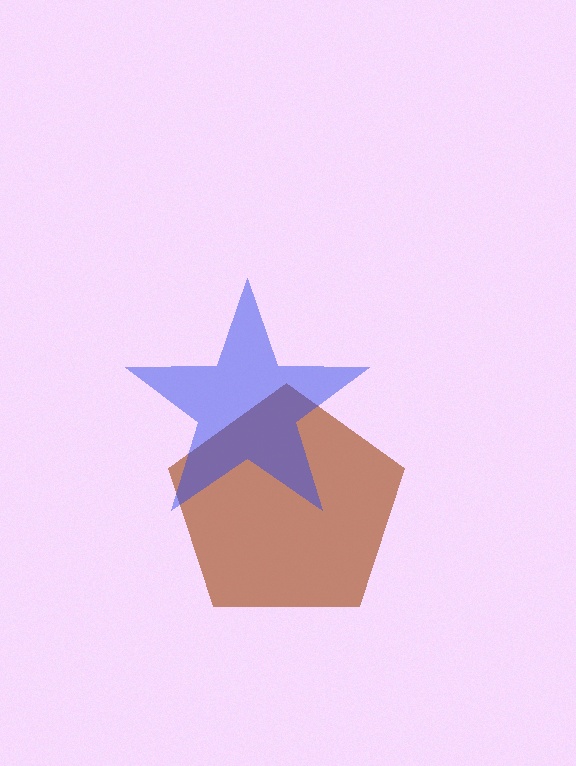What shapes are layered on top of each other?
The layered shapes are: a brown pentagon, a blue star.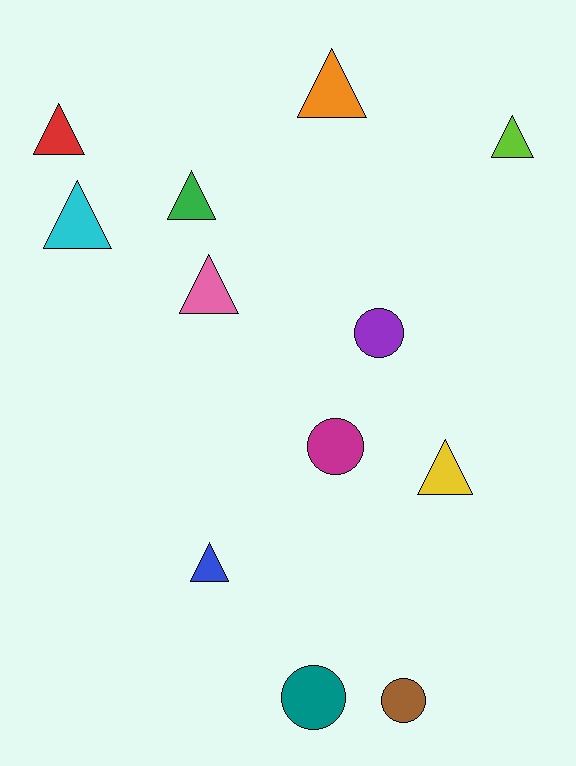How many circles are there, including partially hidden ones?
There are 4 circles.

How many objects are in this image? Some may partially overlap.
There are 12 objects.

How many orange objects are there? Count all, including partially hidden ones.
There is 1 orange object.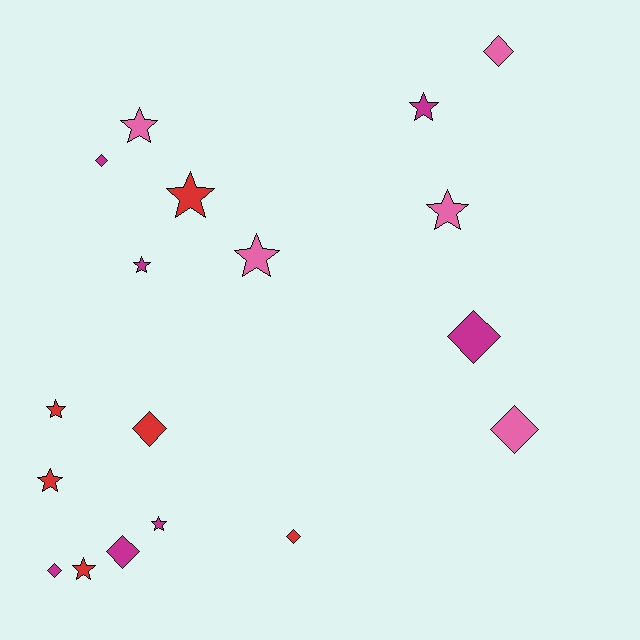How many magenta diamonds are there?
There are 4 magenta diamonds.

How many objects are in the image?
There are 18 objects.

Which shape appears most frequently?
Star, with 10 objects.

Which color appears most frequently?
Magenta, with 7 objects.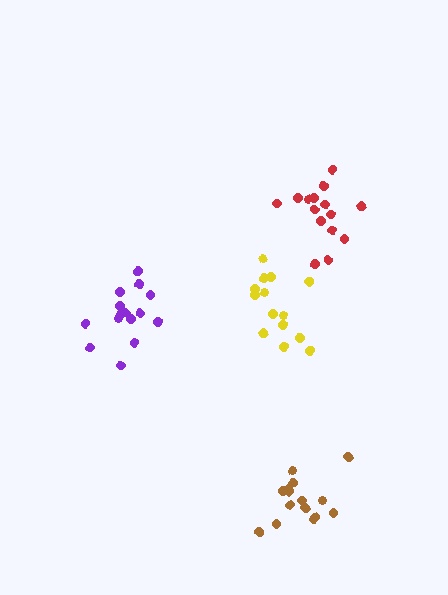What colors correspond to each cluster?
The clusters are colored: yellow, red, brown, purple.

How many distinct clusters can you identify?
There are 4 distinct clusters.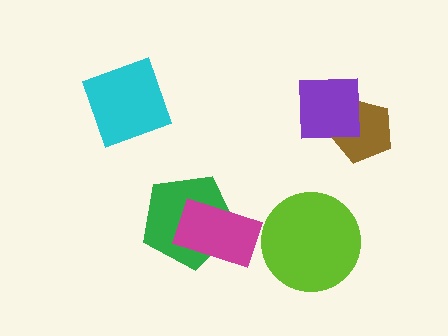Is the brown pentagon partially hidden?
Yes, it is partially covered by another shape.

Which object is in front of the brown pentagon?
The purple square is in front of the brown pentagon.